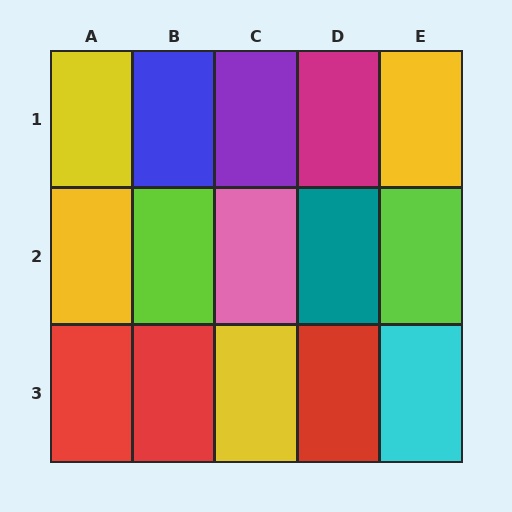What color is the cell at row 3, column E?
Cyan.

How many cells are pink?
1 cell is pink.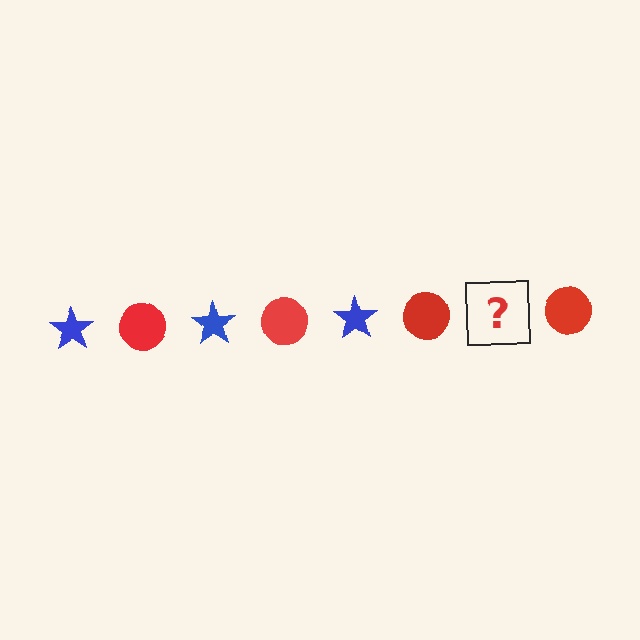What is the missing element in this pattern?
The missing element is a blue star.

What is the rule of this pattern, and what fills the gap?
The rule is that the pattern alternates between blue star and red circle. The gap should be filled with a blue star.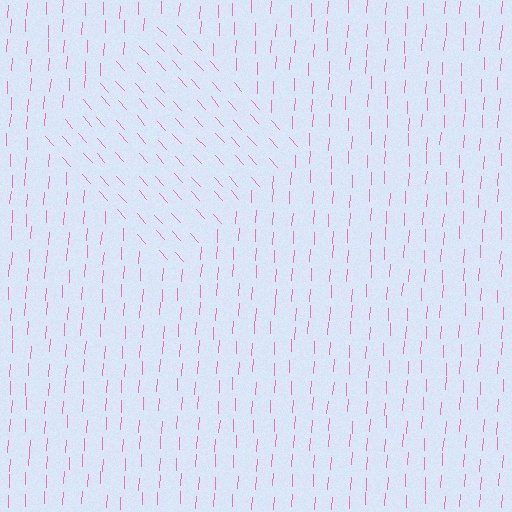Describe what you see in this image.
The image is filled with small pink line segments. A diamond region in the image has lines oriented differently from the surrounding lines, creating a visible texture boundary.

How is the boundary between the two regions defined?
The boundary is defined purely by a change in line orientation (approximately 45 degrees difference). All lines are the same color and thickness.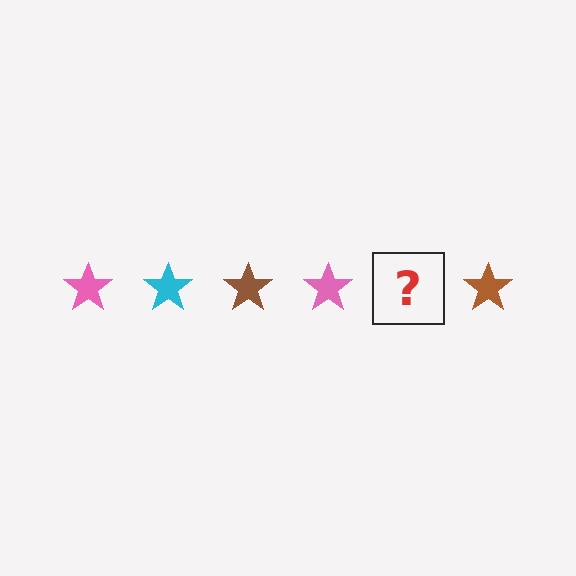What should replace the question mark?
The question mark should be replaced with a cyan star.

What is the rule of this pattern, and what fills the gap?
The rule is that the pattern cycles through pink, cyan, brown stars. The gap should be filled with a cyan star.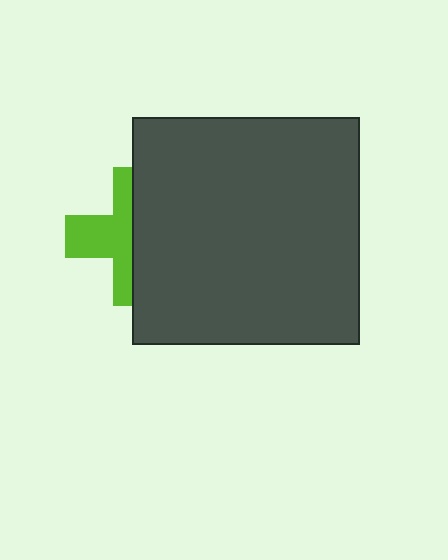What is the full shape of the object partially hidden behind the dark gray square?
The partially hidden object is a lime cross.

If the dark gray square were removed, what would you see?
You would see the complete lime cross.